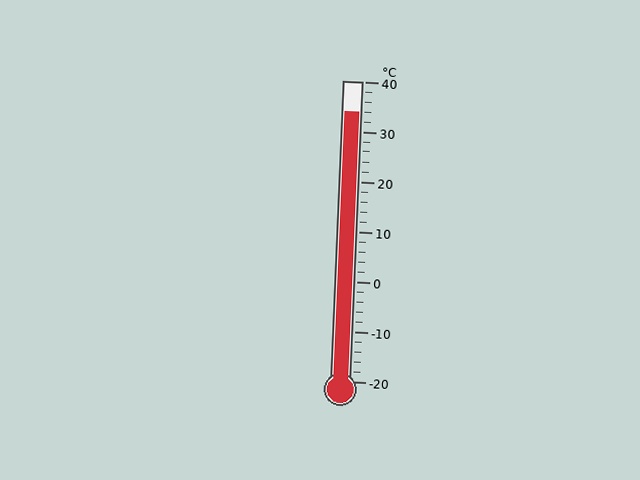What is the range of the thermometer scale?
The thermometer scale ranges from -20°C to 40°C.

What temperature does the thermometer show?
The thermometer shows approximately 34°C.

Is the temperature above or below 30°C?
The temperature is above 30°C.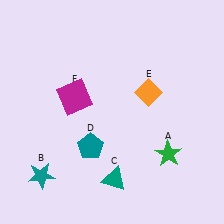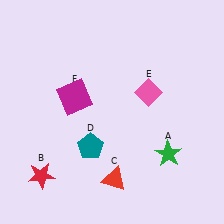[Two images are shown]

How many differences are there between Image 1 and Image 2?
There are 3 differences between the two images.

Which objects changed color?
B changed from teal to red. C changed from teal to red. E changed from orange to pink.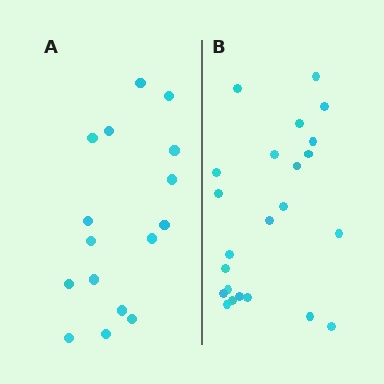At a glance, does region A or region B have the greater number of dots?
Region B (the right region) has more dots.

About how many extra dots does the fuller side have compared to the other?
Region B has roughly 8 or so more dots than region A.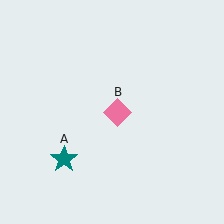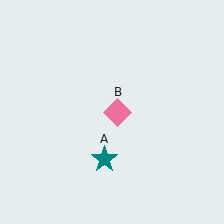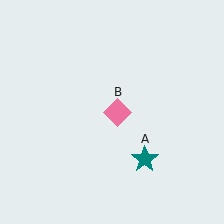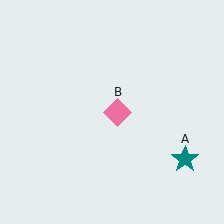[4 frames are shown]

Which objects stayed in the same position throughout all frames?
Pink diamond (object B) remained stationary.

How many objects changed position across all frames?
1 object changed position: teal star (object A).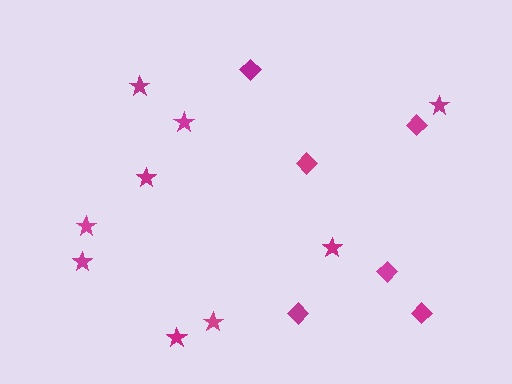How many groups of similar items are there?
There are 2 groups: one group of diamonds (6) and one group of stars (9).